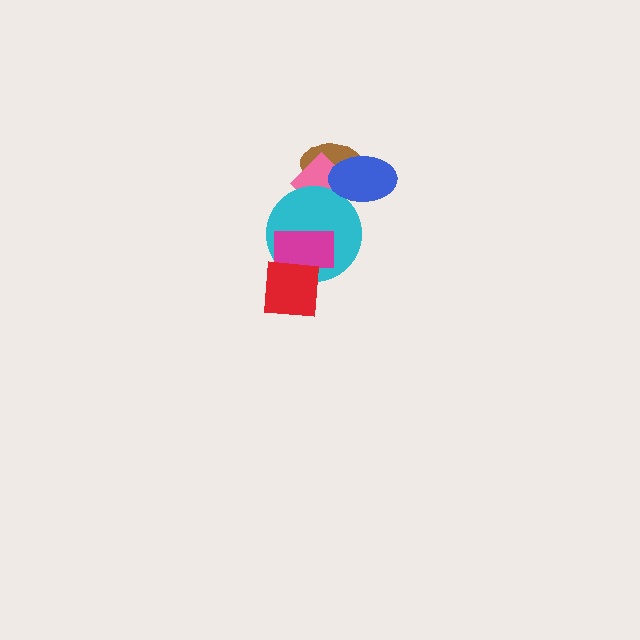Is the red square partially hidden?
No, no other shape covers it.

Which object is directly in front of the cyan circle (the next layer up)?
The blue ellipse is directly in front of the cyan circle.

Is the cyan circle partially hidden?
Yes, it is partially covered by another shape.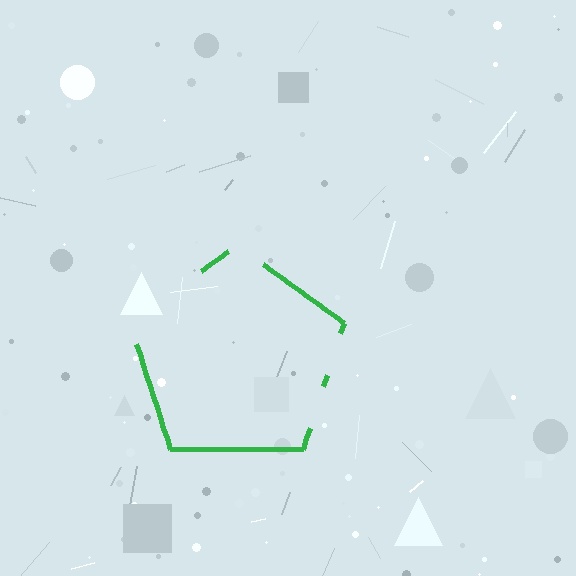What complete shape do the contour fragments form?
The contour fragments form a pentagon.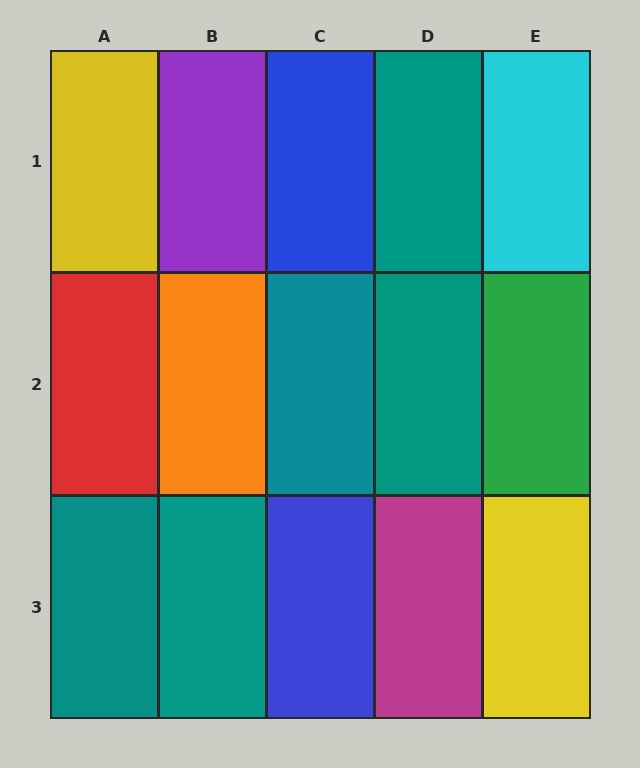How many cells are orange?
1 cell is orange.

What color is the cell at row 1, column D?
Teal.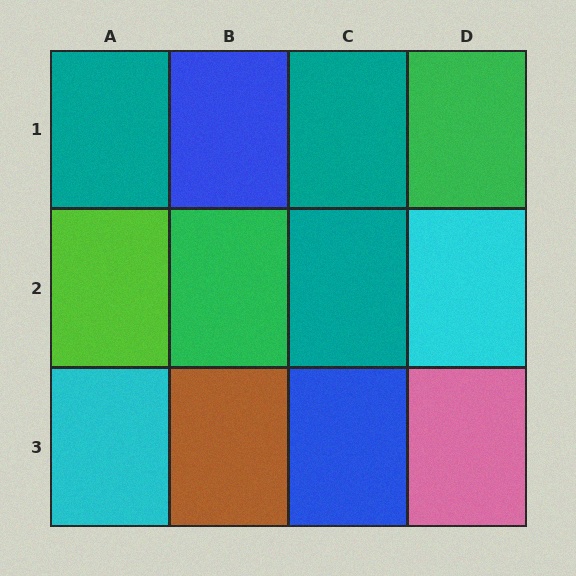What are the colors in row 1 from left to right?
Teal, blue, teal, green.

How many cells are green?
2 cells are green.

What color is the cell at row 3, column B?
Brown.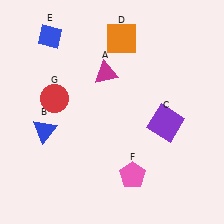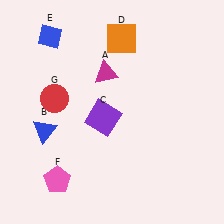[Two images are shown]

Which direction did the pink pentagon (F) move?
The pink pentagon (F) moved left.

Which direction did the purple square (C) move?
The purple square (C) moved left.